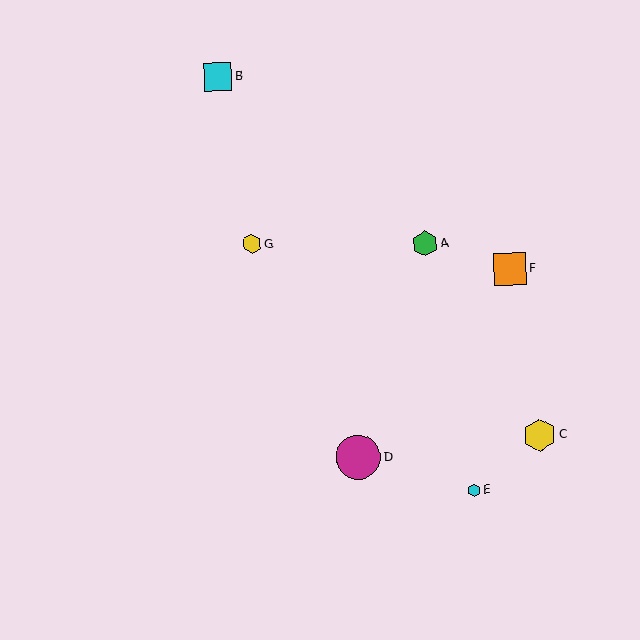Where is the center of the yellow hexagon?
The center of the yellow hexagon is at (540, 435).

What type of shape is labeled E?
Shape E is a cyan hexagon.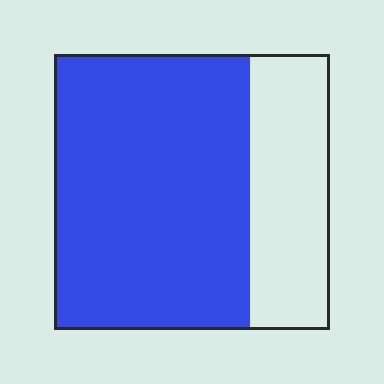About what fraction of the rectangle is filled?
About three quarters (3/4).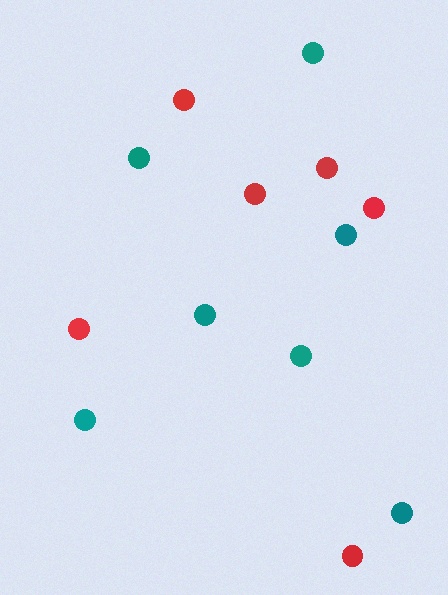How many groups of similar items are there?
There are 2 groups: one group of red circles (6) and one group of teal circles (7).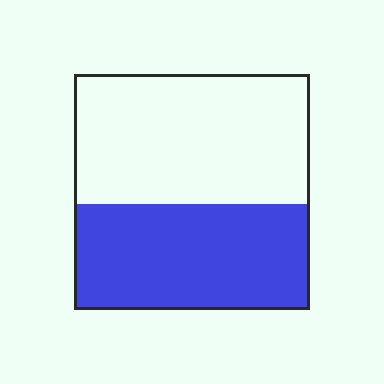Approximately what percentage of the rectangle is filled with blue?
Approximately 45%.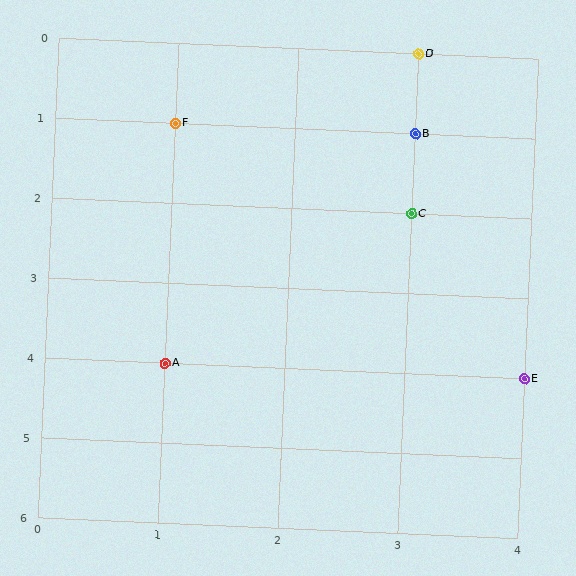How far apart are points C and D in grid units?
Points C and D are 2 rows apart.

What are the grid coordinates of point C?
Point C is at grid coordinates (3, 2).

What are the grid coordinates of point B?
Point B is at grid coordinates (3, 1).